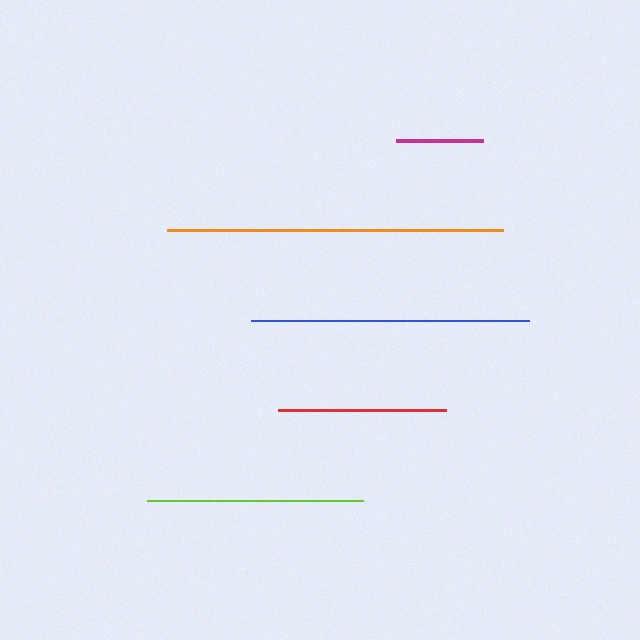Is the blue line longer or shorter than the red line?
The blue line is longer than the red line.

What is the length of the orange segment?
The orange segment is approximately 336 pixels long.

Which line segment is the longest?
The orange line is the longest at approximately 336 pixels.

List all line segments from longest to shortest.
From longest to shortest: orange, blue, lime, red, magenta.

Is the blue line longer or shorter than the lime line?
The blue line is longer than the lime line.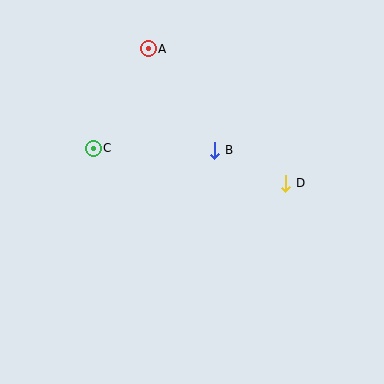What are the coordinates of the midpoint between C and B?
The midpoint between C and B is at (154, 149).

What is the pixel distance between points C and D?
The distance between C and D is 196 pixels.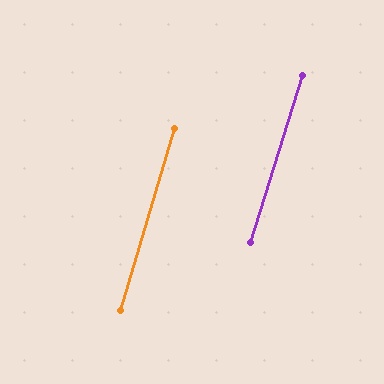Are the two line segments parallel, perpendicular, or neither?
Parallel — their directions differ by only 0.8°.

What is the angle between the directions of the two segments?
Approximately 1 degree.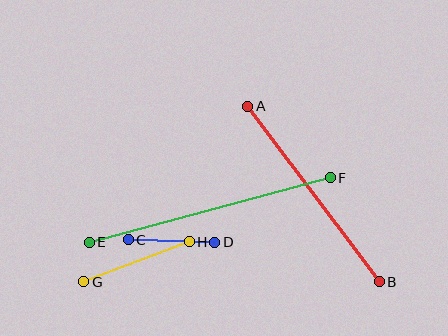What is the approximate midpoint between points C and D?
The midpoint is at approximately (172, 241) pixels.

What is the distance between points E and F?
The distance is approximately 250 pixels.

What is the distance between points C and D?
The distance is approximately 87 pixels.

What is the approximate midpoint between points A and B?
The midpoint is at approximately (313, 194) pixels.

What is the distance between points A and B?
The distance is approximately 219 pixels.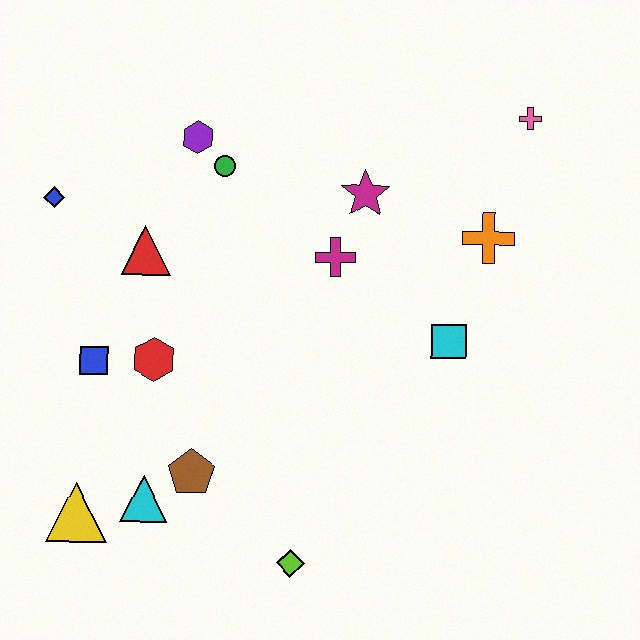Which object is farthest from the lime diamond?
The pink cross is farthest from the lime diamond.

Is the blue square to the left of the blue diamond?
No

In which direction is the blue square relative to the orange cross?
The blue square is to the left of the orange cross.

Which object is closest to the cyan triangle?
The brown pentagon is closest to the cyan triangle.